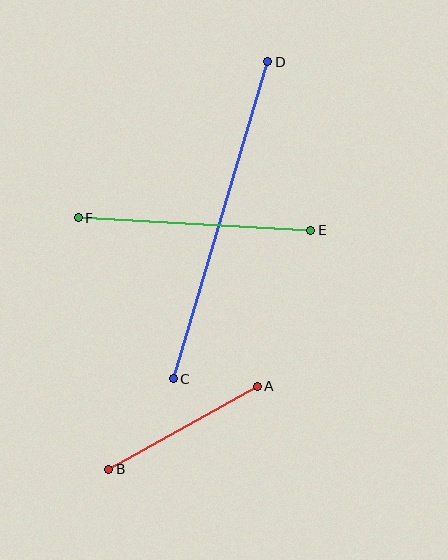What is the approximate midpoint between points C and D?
The midpoint is at approximately (220, 220) pixels.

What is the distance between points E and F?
The distance is approximately 233 pixels.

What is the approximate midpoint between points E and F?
The midpoint is at approximately (194, 224) pixels.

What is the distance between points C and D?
The distance is approximately 331 pixels.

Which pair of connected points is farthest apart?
Points C and D are farthest apart.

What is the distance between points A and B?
The distance is approximately 170 pixels.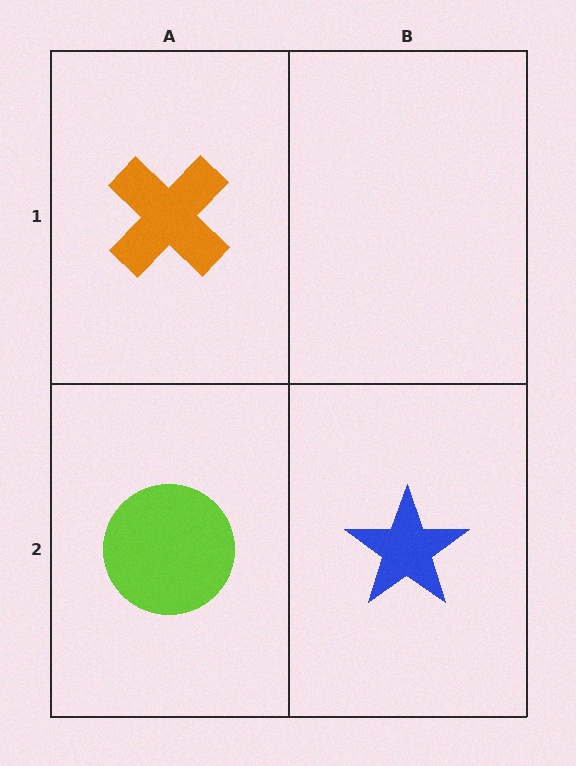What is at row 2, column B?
A blue star.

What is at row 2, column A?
A lime circle.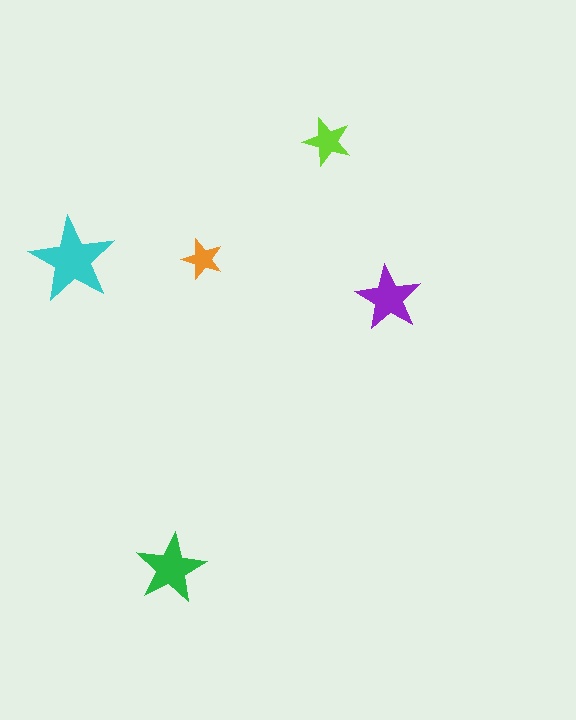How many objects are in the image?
There are 5 objects in the image.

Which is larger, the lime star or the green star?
The green one.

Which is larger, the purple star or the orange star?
The purple one.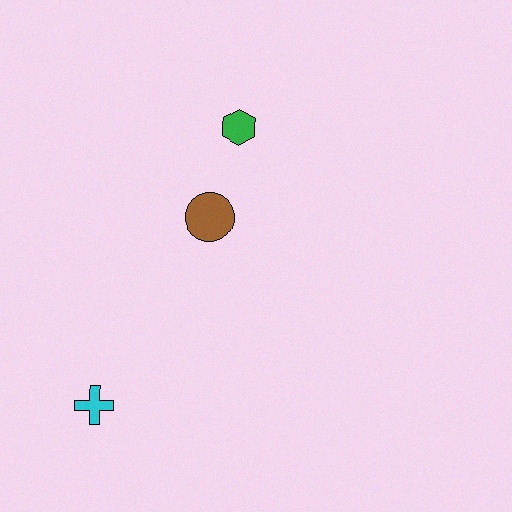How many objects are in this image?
There are 3 objects.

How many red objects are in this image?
There are no red objects.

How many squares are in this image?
There are no squares.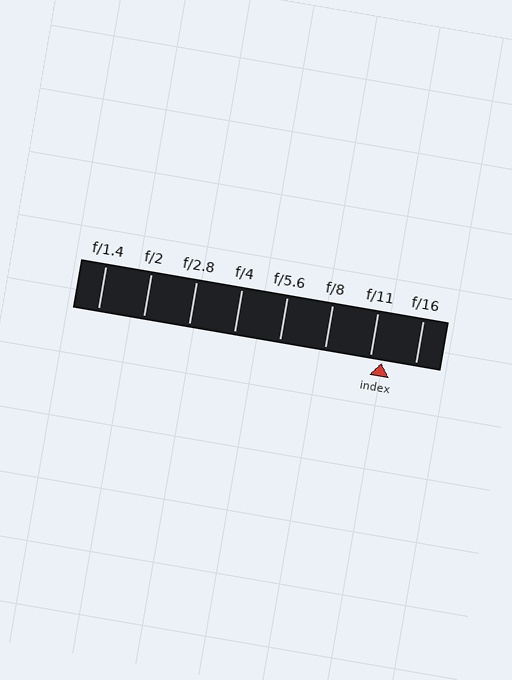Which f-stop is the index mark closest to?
The index mark is closest to f/11.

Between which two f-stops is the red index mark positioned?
The index mark is between f/11 and f/16.